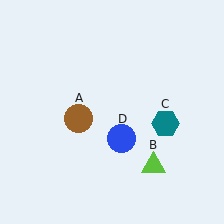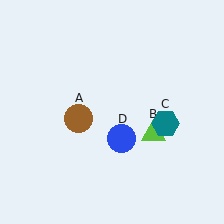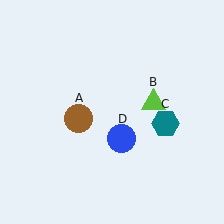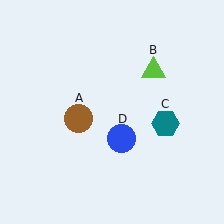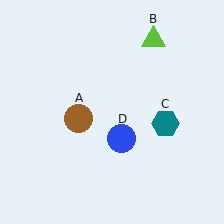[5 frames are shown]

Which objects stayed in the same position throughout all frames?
Brown circle (object A) and teal hexagon (object C) and blue circle (object D) remained stationary.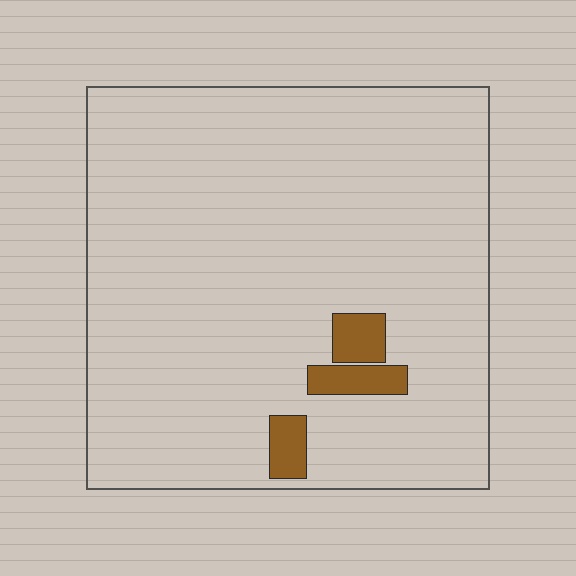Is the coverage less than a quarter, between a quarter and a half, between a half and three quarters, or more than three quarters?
Less than a quarter.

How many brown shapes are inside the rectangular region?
3.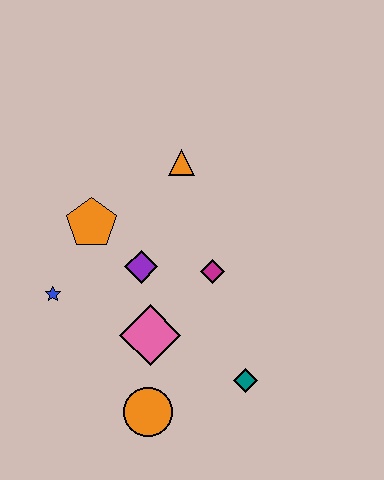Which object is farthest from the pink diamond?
The orange triangle is farthest from the pink diamond.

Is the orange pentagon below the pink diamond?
No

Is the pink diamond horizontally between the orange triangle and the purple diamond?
Yes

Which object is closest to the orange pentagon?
The purple diamond is closest to the orange pentagon.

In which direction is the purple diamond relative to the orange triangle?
The purple diamond is below the orange triangle.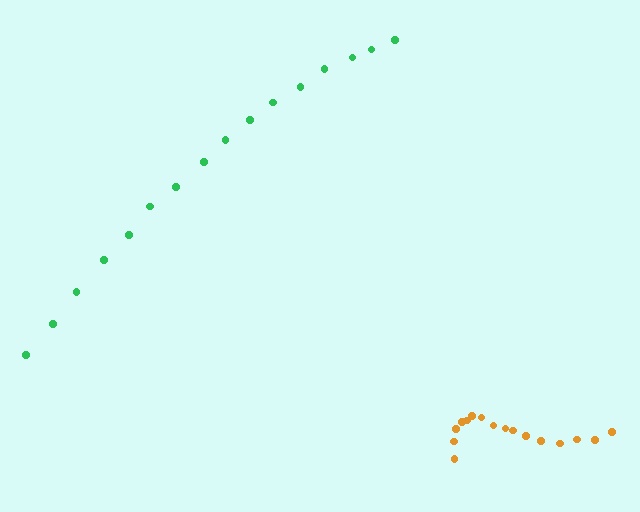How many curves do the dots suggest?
There are 2 distinct paths.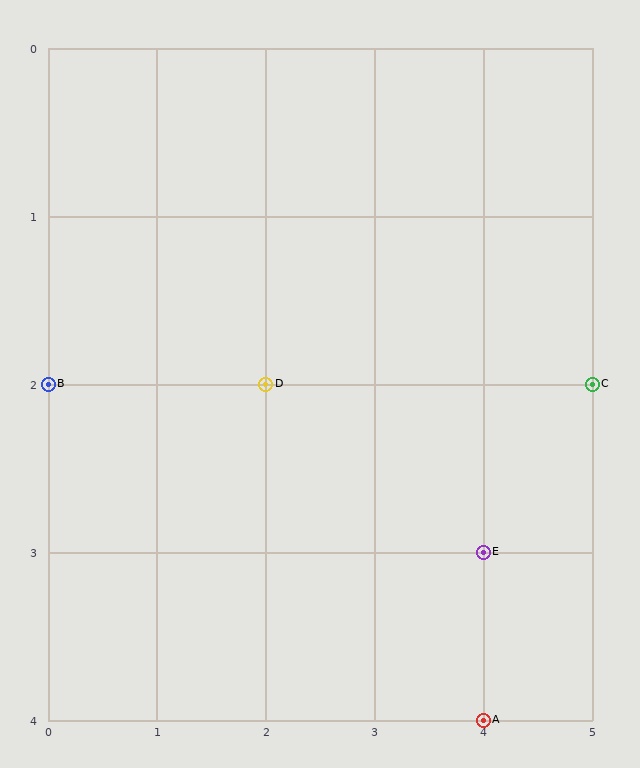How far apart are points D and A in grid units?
Points D and A are 2 columns and 2 rows apart (about 2.8 grid units diagonally).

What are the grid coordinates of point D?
Point D is at grid coordinates (2, 2).